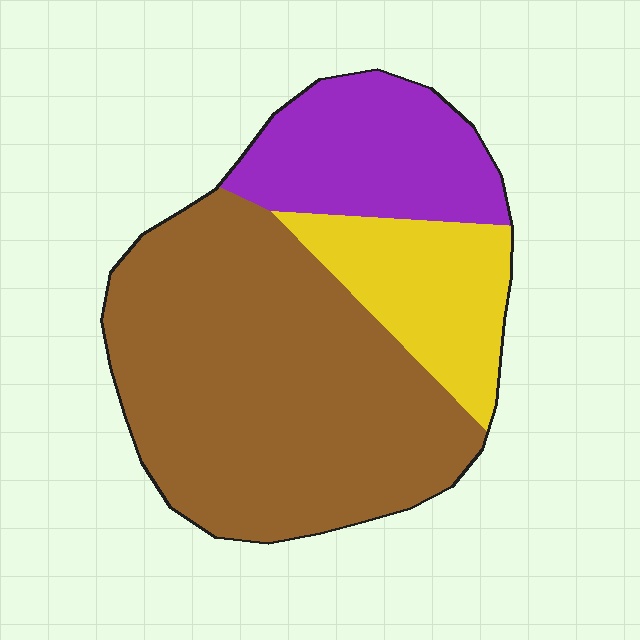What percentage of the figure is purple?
Purple covers 21% of the figure.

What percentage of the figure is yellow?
Yellow covers about 20% of the figure.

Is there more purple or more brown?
Brown.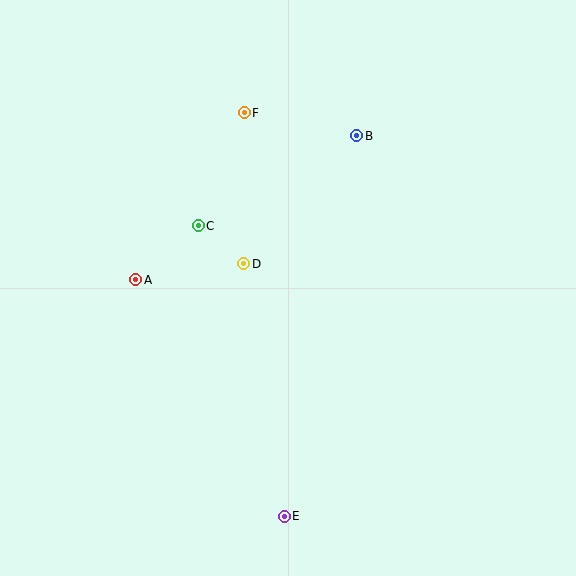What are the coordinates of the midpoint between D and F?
The midpoint between D and F is at (244, 188).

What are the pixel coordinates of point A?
Point A is at (136, 280).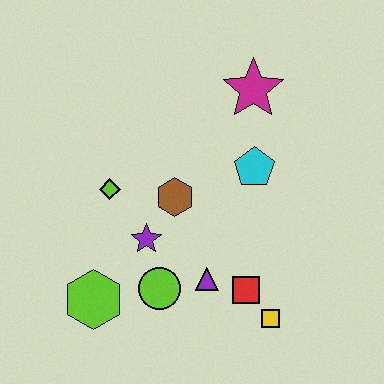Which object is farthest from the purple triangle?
The magenta star is farthest from the purple triangle.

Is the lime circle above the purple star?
No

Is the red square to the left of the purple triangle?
No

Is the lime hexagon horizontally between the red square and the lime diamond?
No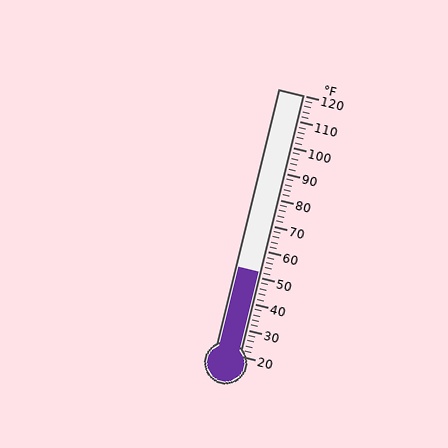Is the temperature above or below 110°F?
The temperature is below 110°F.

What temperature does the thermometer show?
The thermometer shows approximately 52°F.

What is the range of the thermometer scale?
The thermometer scale ranges from 20°F to 120°F.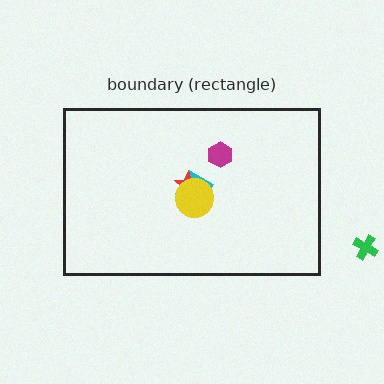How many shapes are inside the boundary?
4 inside, 1 outside.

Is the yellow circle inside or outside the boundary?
Inside.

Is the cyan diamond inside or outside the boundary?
Inside.